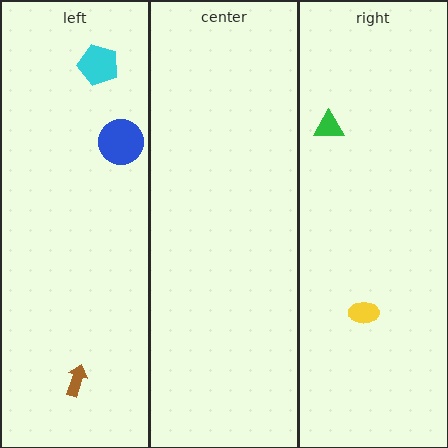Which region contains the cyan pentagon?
The left region.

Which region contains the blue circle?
The left region.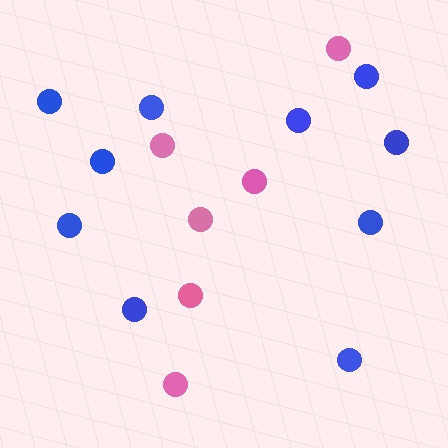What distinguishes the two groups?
There are 2 groups: one group of blue circles (10) and one group of pink circles (6).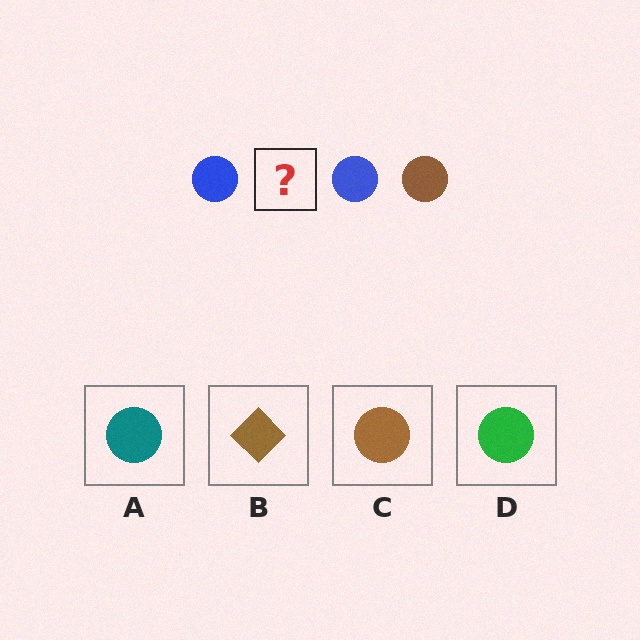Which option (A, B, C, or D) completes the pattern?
C.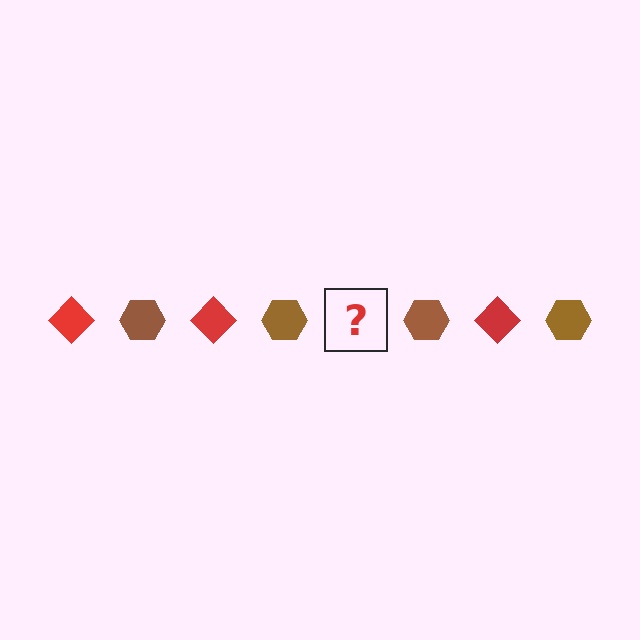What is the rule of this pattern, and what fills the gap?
The rule is that the pattern alternates between red diamond and brown hexagon. The gap should be filled with a red diamond.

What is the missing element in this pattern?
The missing element is a red diamond.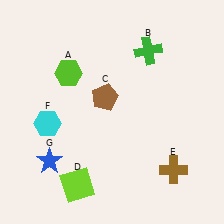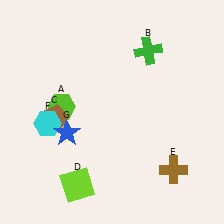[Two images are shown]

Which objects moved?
The objects that moved are: the lime hexagon (A), the brown pentagon (C), the blue star (G).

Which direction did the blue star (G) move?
The blue star (G) moved up.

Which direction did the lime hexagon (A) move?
The lime hexagon (A) moved down.